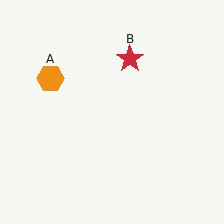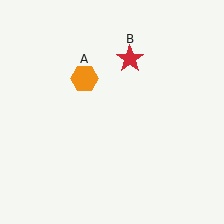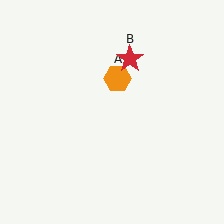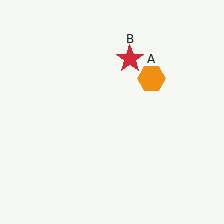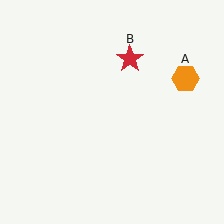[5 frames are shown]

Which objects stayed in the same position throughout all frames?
Red star (object B) remained stationary.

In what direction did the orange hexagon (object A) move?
The orange hexagon (object A) moved right.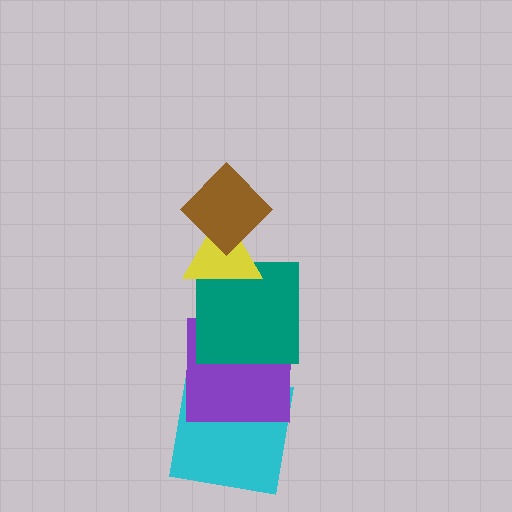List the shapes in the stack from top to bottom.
From top to bottom: the brown diamond, the yellow triangle, the teal square, the purple square, the cyan square.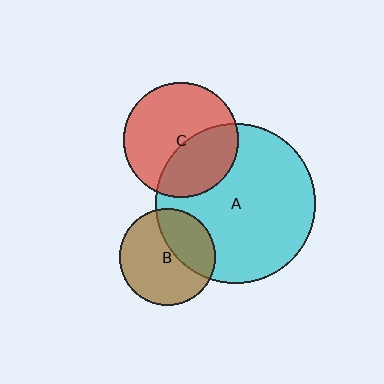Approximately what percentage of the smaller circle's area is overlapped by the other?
Approximately 35%.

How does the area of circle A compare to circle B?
Approximately 2.8 times.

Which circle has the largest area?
Circle A (cyan).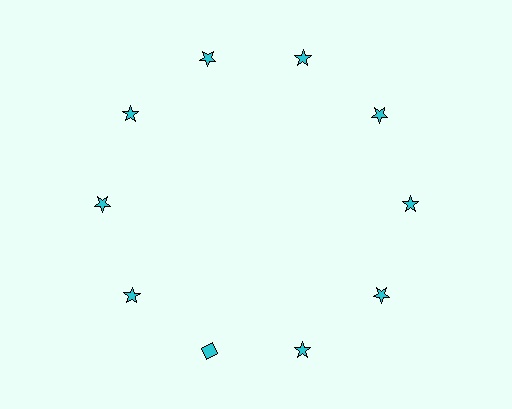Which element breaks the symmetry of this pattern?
The cyan diamond at roughly the 7 o'clock position breaks the symmetry. All other shapes are cyan stars.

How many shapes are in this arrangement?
There are 10 shapes arranged in a ring pattern.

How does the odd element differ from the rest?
It has a different shape: diamond instead of star.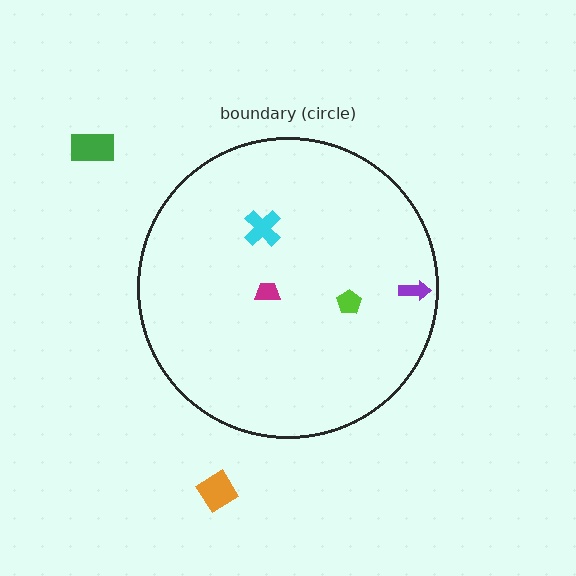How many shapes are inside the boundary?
4 inside, 2 outside.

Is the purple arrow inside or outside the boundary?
Inside.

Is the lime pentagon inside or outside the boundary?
Inside.